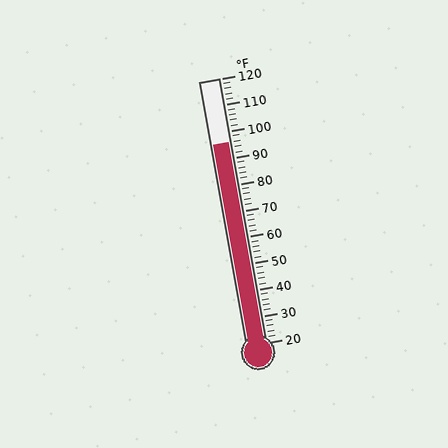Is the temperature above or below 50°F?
The temperature is above 50°F.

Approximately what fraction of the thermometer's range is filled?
The thermometer is filled to approximately 75% of its range.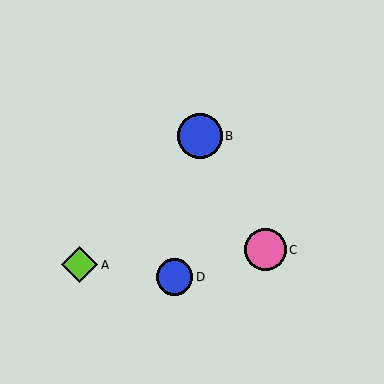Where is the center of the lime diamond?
The center of the lime diamond is at (80, 265).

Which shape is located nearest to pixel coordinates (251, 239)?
The pink circle (labeled C) at (265, 250) is nearest to that location.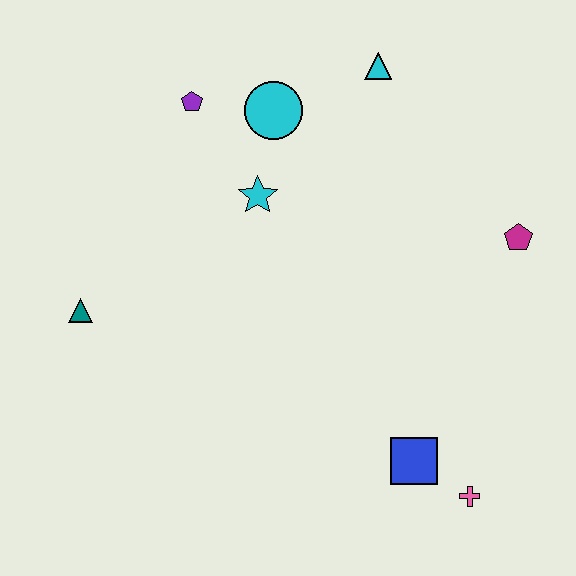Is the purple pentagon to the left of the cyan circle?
Yes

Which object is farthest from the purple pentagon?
The pink cross is farthest from the purple pentagon.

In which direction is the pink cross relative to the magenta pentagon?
The pink cross is below the magenta pentagon.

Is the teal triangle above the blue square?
Yes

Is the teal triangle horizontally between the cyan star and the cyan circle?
No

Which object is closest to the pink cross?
The blue square is closest to the pink cross.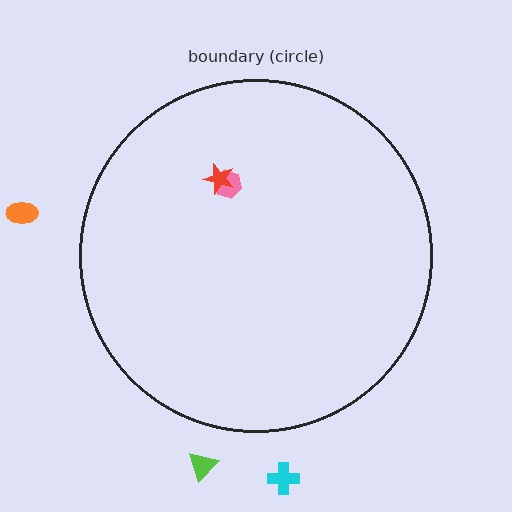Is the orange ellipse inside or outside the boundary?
Outside.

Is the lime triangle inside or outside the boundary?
Outside.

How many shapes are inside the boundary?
2 inside, 3 outside.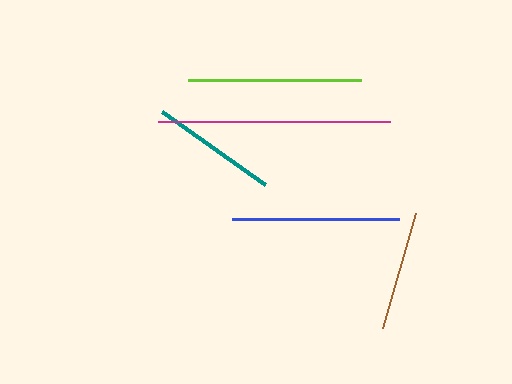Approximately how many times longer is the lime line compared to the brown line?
The lime line is approximately 1.4 times the length of the brown line.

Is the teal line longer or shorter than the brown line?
The teal line is longer than the brown line.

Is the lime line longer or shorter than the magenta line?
The magenta line is longer than the lime line.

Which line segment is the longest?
The magenta line is the longest at approximately 233 pixels.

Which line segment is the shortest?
The brown line is the shortest at approximately 119 pixels.